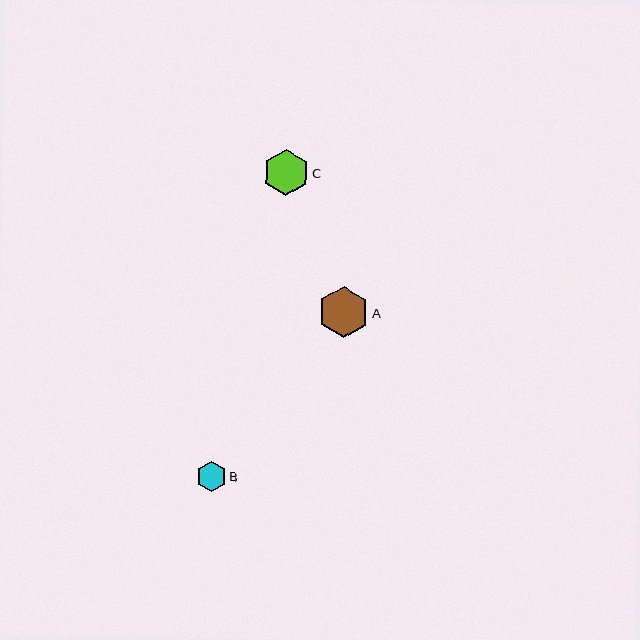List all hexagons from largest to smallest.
From largest to smallest: A, C, B.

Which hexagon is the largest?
Hexagon A is the largest with a size of approximately 51 pixels.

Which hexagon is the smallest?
Hexagon B is the smallest with a size of approximately 30 pixels.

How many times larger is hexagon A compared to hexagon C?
Hexagon A is approximately 1.1 times the size of hexagon C.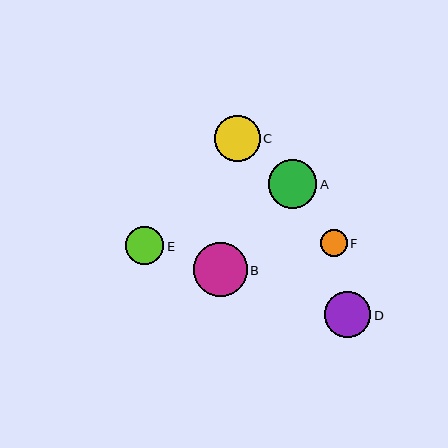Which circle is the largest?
Circle B is the largest with a size of approximately 54 pixels.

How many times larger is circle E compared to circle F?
Circle E is approximately 1.4 times the size of circle F.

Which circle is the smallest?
Circle F is the smallest with a size of approximately 27 pixels.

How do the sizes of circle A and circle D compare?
Circle A and circle D are approximately the same size.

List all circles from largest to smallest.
From largest to smallest: B, A, D, C, E, F.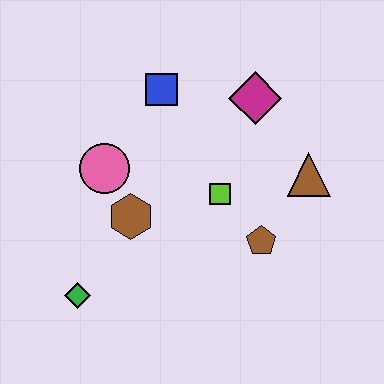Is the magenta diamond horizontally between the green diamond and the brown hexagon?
No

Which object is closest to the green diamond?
The brown hexagon is closest to the green diamond.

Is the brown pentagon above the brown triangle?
No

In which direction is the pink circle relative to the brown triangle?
The pink circle is to the left of the brown triangle.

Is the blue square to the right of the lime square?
No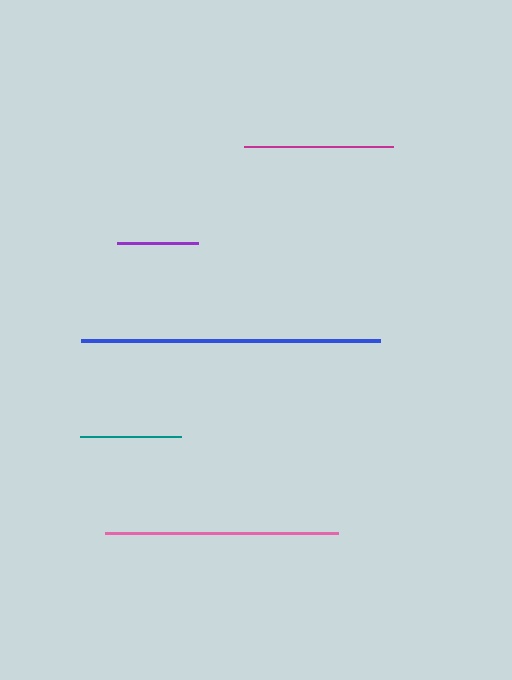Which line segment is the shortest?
The purple line is the shortest at approximately 81 pixels.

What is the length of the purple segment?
The purple segment is approximately 81 pixels long.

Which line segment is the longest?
The blue line is the longest at approximately 299 pixels.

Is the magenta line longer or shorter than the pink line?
The pink line is longer than the magenta line.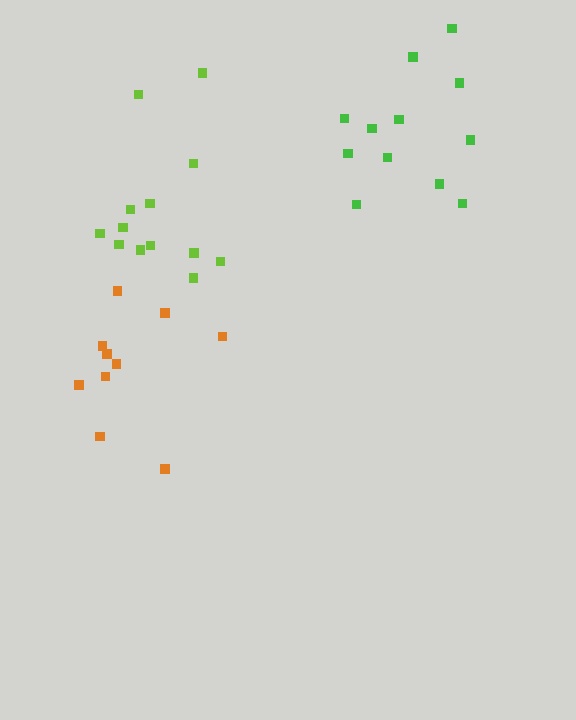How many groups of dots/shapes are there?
There are 3 groups.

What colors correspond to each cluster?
The clusters are colored: lime, orange, green.